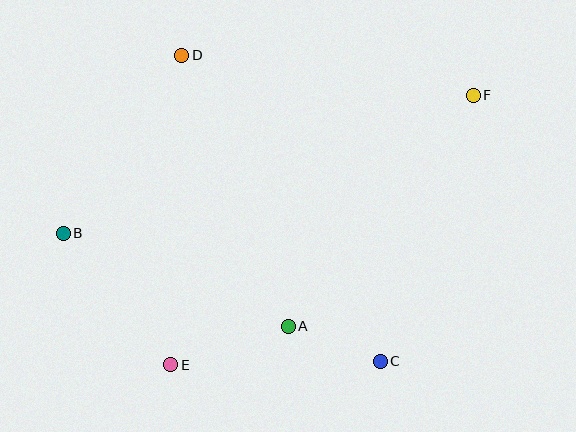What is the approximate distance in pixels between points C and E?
The distance between C and E is approximately 209 pixels.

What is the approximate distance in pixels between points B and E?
The distance between B and E is approximately 170 pixels.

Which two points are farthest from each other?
Points B and F are farthest from each other.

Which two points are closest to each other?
Points A and C are closest to each other.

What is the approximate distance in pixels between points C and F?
The distance between C and F is approximately 282 pixels.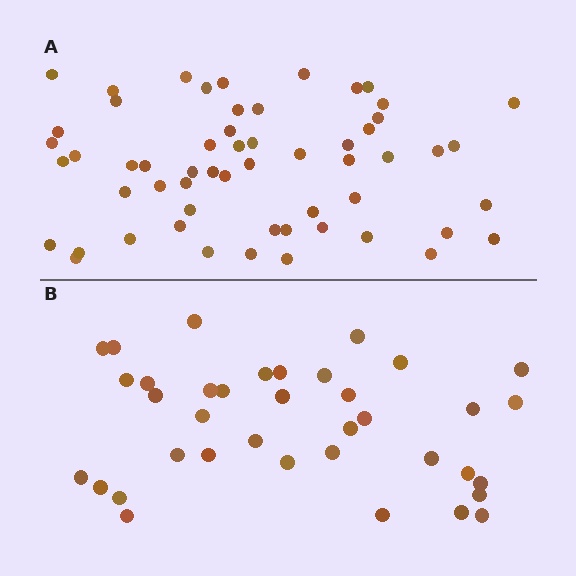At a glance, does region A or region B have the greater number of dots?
Region A (the top region) has more dots.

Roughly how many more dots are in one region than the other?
Region A has approximately 20 more dots than region B.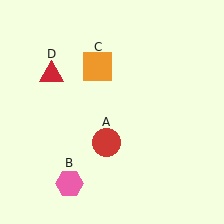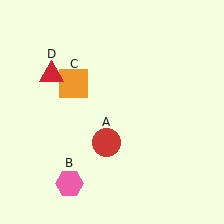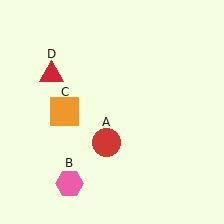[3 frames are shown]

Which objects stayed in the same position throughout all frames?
Red circle (object A) and pink hexagon (object B) and red triangle (object D) remained stationary.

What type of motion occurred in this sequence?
The orange square (object C) rotated counterclockwise around the center of the scene.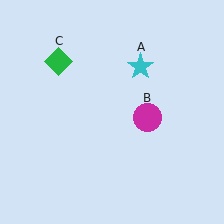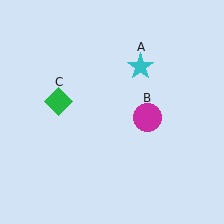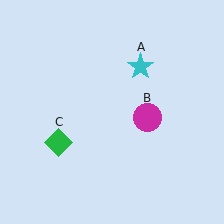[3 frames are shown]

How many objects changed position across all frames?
1 object changed position: green diamond (object C).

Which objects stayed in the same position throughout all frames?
Cyan star (object A) and magenta circle (object B) remained stationary.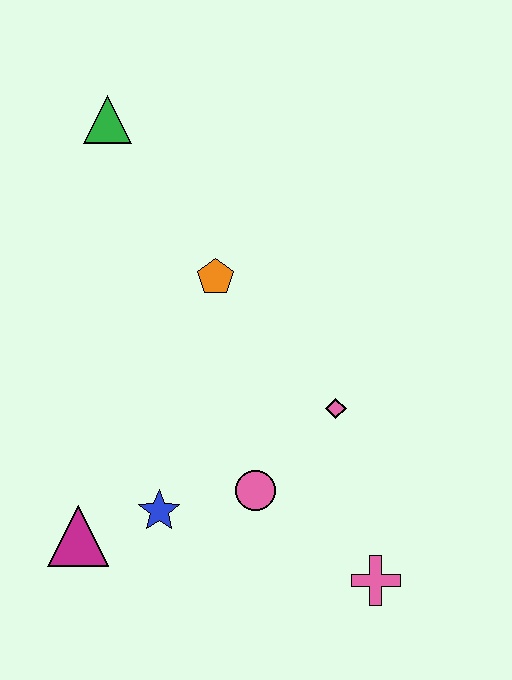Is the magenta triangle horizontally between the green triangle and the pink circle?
No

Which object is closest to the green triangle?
The orange pentagon is closest to the green triangle.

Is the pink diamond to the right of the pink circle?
Yes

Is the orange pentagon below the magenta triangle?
No